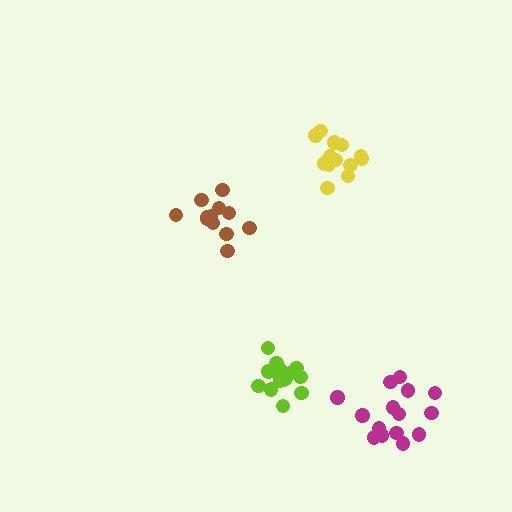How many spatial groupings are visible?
There are 4 spatial groupings.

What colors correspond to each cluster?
The clusters are colored: lime, magenta, yellow, brown.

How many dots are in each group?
Group 1: 16 dots, Group 2: 15 dots, Group 3: 14 dots, Group 4: 12 dots (57 total).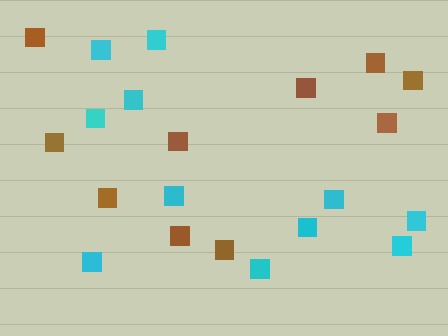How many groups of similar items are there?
There are 2 groups: one group of cyan squares (11) and one group of brown squares (10).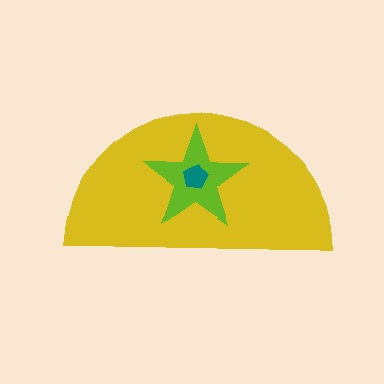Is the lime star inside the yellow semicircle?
Yes.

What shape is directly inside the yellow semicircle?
The lime star.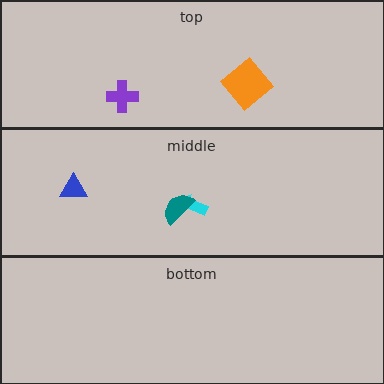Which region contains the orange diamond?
The top region.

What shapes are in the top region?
The purple cross, the orange diamond.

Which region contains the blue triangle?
The middle region.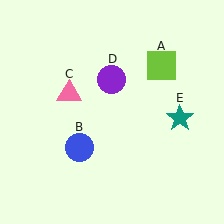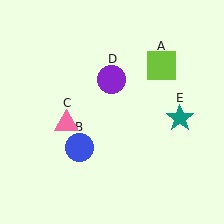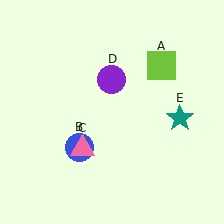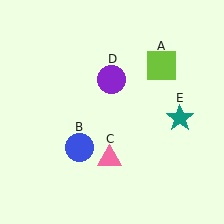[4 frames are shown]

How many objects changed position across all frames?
1 object changed position: pink triangle (object C).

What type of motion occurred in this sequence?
The pink triangle (object C) rotated counterclockwise around the center of the scene.